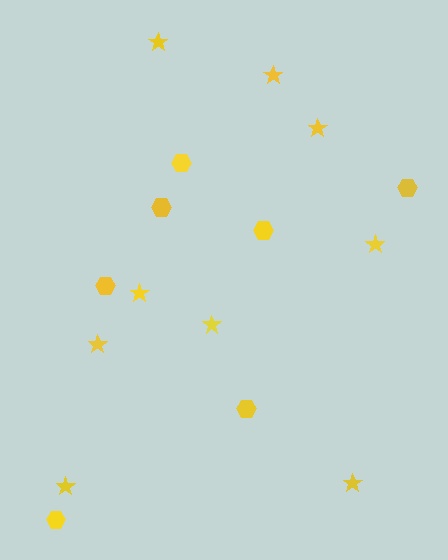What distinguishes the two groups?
There are 2 groups: one group of stars (9) and one group of hexagons (7).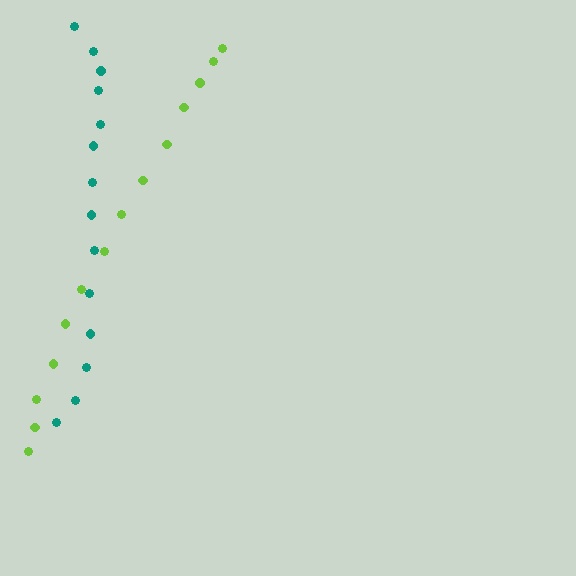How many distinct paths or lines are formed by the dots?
There are 2 distinct paths.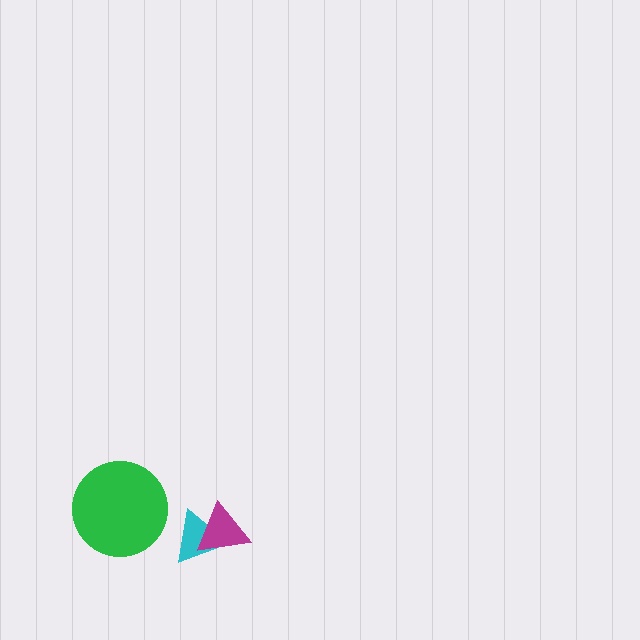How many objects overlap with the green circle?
0 objects overlap with the green circle.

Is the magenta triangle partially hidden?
No, no other shape covers it.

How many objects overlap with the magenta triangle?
1 object overlaps with the magenta triangle.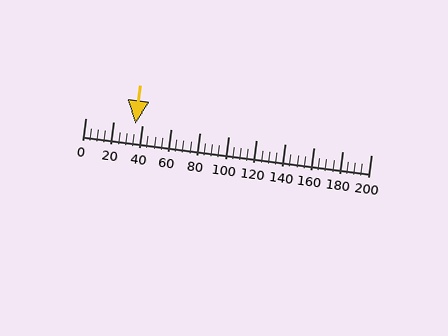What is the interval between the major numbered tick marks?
The major tick marks are spaced 20 units apart.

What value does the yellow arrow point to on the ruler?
The yellow arrow points to approximately 35.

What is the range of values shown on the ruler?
The ruler shows values from 0 to 200.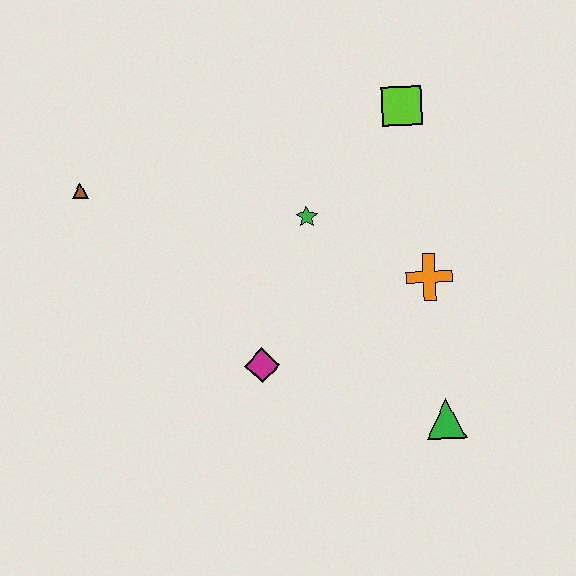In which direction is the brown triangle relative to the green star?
The brown triangle is to the left of the green star.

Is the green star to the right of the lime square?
No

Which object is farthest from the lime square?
The brown triangle is farthest from the lime square.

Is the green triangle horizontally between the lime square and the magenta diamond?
No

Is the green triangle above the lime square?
No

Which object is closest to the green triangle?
The orange cross is closest to the green triangle.